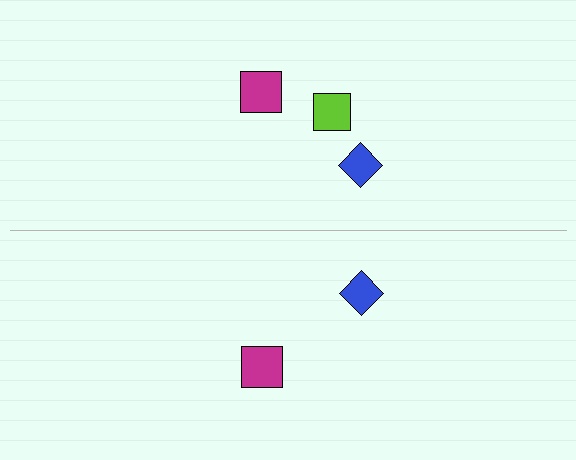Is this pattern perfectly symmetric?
No, the pattern is not perfectly symmetric. A lime square is missing from the bottom side.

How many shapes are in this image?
There are 5 shapes in this image.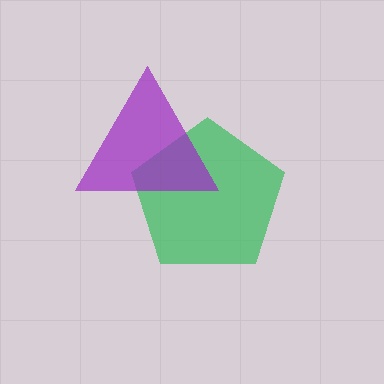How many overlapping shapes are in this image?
There are 2 overlapping shapes in the image.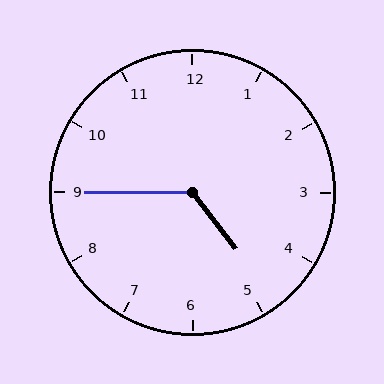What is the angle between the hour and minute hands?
Approximately 128 degrees.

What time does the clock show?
4:45.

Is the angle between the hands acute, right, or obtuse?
It is obtuse.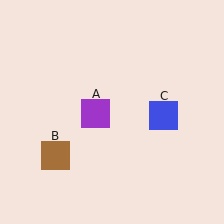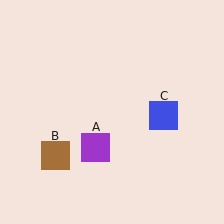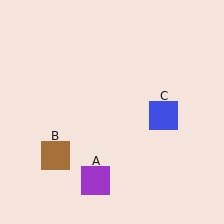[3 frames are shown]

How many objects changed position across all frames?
1 object changed position: purple square (object A).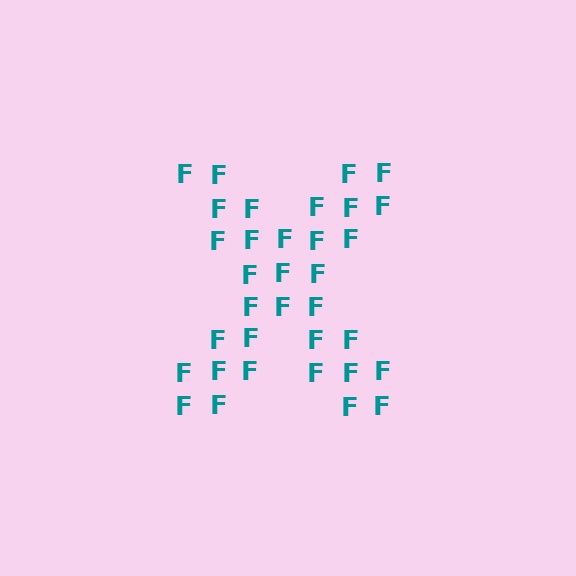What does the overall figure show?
The overall figure shows the letter X.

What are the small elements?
The small elements are letter F's.